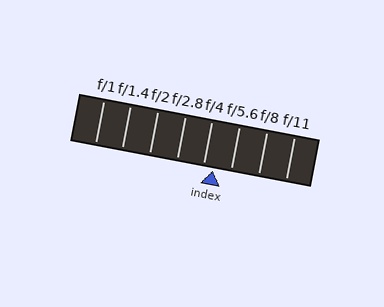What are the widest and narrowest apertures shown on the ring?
The widest aperture shown is f/1 and the narrowest is f/11.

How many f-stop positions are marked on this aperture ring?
There are 8 f-stop positions marked.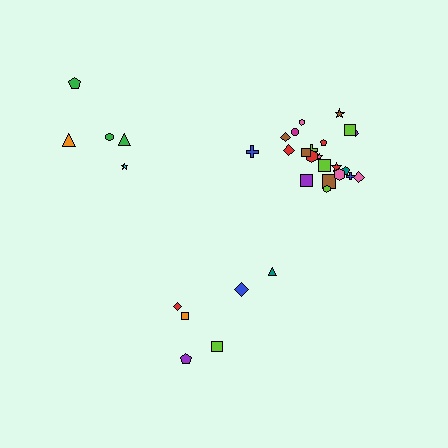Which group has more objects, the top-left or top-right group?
The top-right group.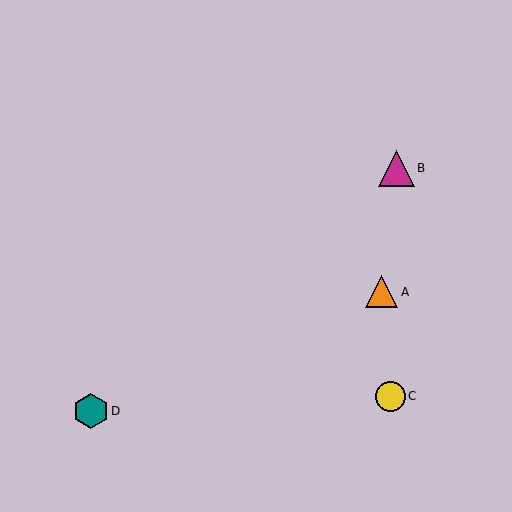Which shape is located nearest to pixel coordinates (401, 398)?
The yellow circle (labeled C) at (390, 396) is nearest to that location.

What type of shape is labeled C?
Shape C is a yellow circle.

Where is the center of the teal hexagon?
The center of the teal hexagon is at (91, 411).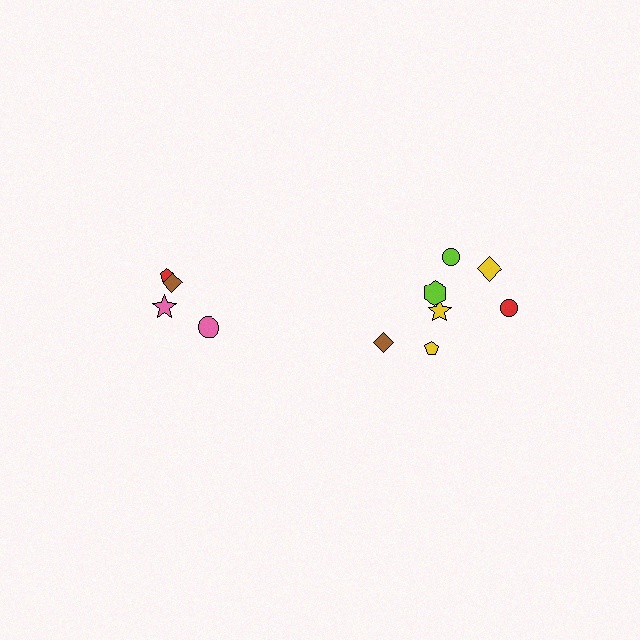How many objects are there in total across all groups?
There are 11 objects.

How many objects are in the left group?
There are 4 objects.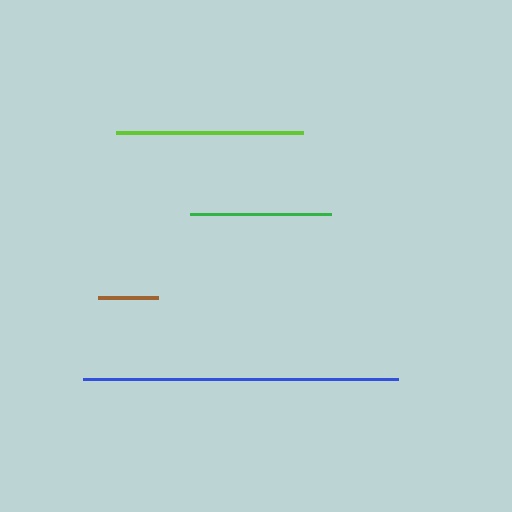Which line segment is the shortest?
The brown line is the shortest at approximately 60 pixels.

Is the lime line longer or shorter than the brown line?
The lime line is longer than the brown line.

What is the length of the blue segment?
The blue segment is approximately 315 pixels long.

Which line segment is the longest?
The blue line is the longest at approximately 315 pixels.